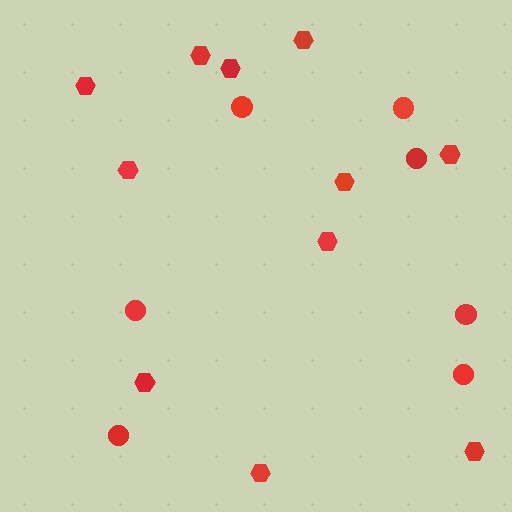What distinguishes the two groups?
There are 2 groups: one group of hexagons (11) and one group of circles (7).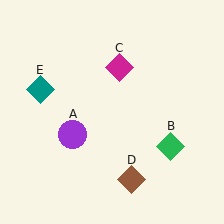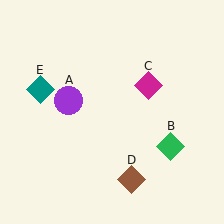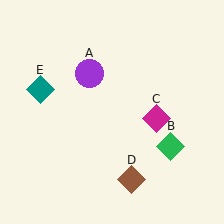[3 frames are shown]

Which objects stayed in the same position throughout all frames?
Green diamond (object B) and brown diamond (object D) and teal diamond (object E) remained stationary.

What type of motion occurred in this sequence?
The purple circle (object A), magenta diamond (object C) rotated clockwise around the center of the scene.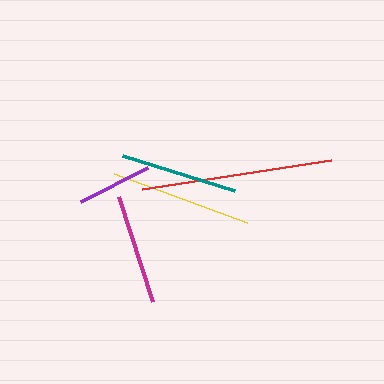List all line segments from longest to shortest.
From longest to shortest: red, yellow, teal, magenta, purple.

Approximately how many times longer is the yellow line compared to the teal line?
The yellow line is approximately 1.2 times the length of the teal line.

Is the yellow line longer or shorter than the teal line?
The yellow line is longer than the teal line.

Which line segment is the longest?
The red line is the longest at approximately 192 pixels.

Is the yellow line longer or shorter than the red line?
The red line is longer than the yellow line.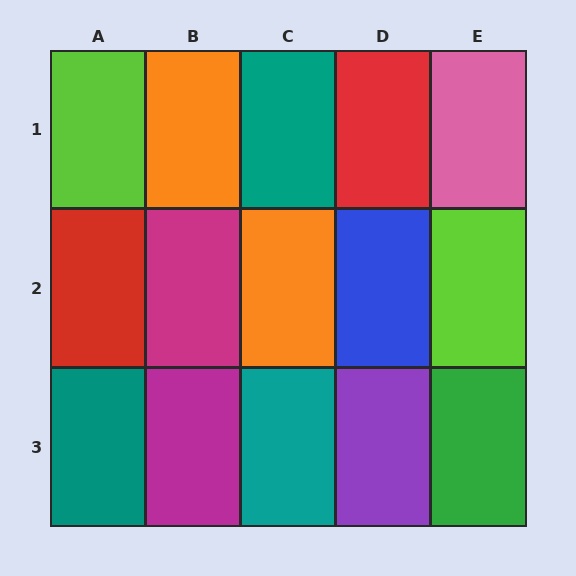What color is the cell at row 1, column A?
Lime.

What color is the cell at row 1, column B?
Orange.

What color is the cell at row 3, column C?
Teal.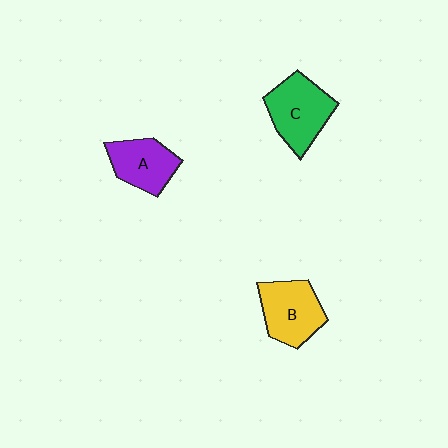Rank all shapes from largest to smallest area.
From largest to smallest: C (green), B (yellow), A (purple).